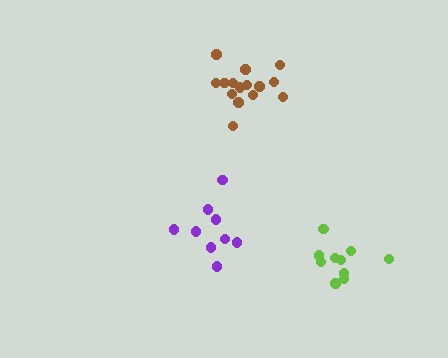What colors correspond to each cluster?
The clusters are colored: purple, brown, lime.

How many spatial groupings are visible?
There are 3 spatial groupings.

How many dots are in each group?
Group 1: 9 dots, Group 2: 15 dots, Group 3: 10 dots (34 total).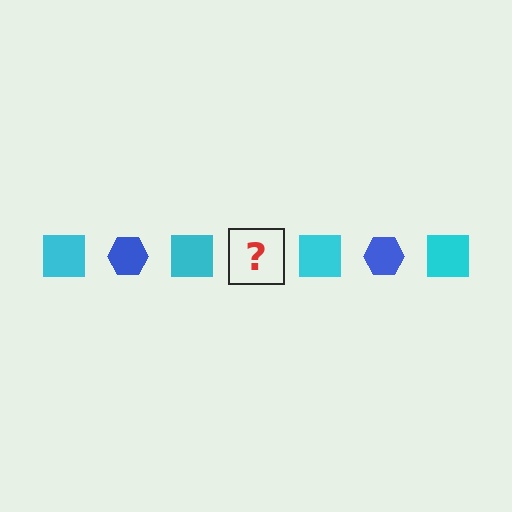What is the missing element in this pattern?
The missing element is a blue hexagon.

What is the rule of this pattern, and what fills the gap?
The rule is that the pattern alternates between cyan square and blue hexagon. The gap should be filled with a blue hexagon.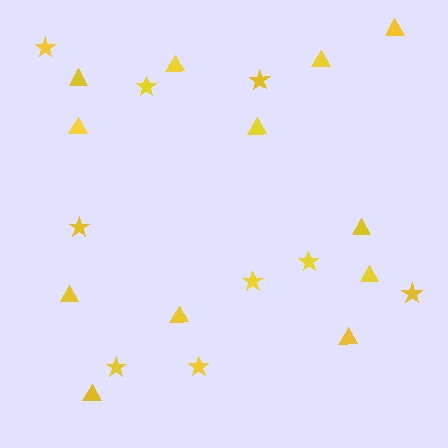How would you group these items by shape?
There are 2 groups: one group of triangles (12) and one group of stars (9).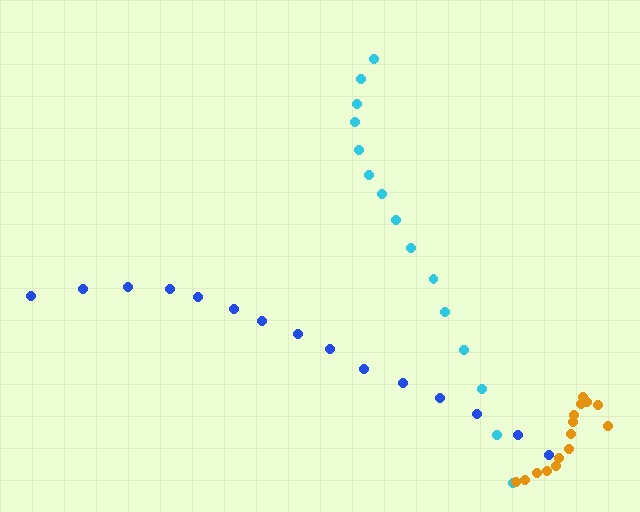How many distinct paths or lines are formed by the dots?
There are 3 distinct paths.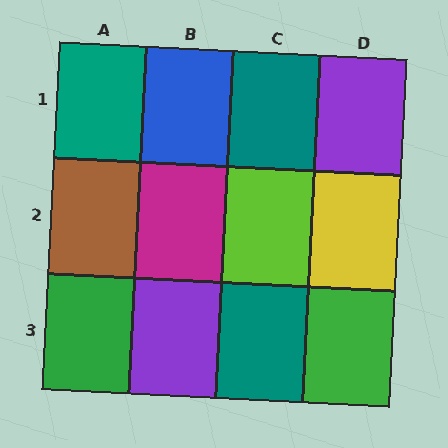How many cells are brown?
1 cell is brown.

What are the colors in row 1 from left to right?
Teal, blue, teal, purple.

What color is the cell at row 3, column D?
Green.